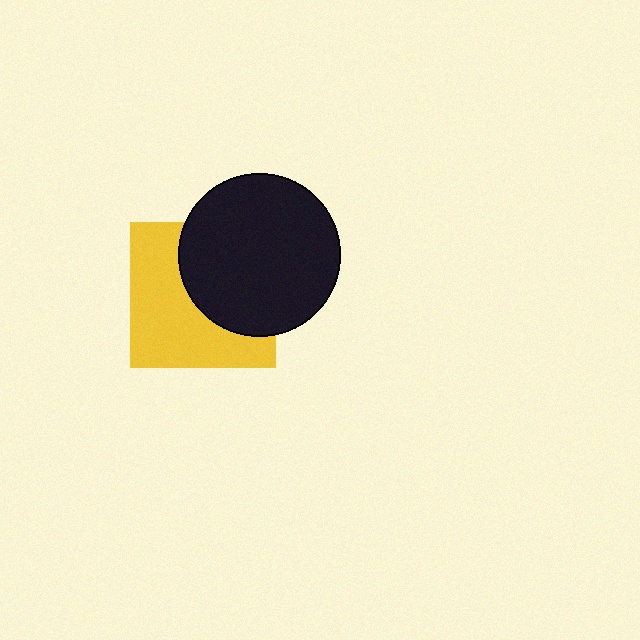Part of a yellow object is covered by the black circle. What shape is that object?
It is a square.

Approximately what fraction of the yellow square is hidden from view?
Roughly 46% of the yellow square is hidden behind the black circle.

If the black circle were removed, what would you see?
You would see the complete yellow square.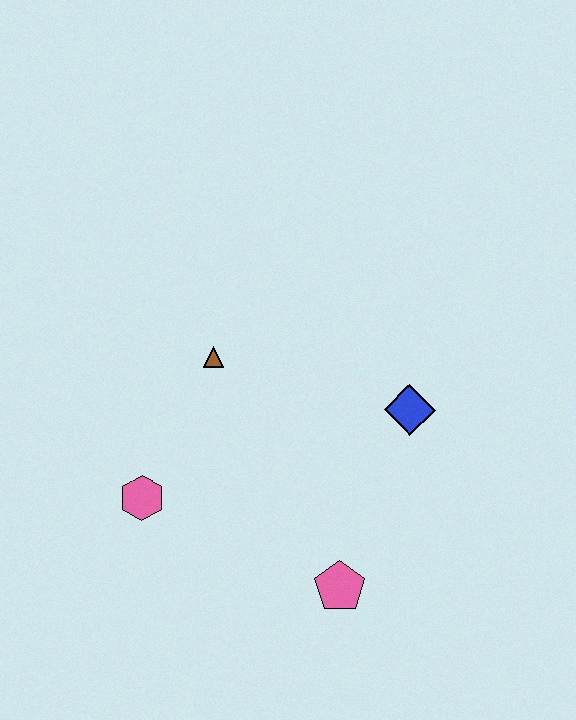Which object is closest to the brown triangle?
The pink hexagon is closest to the brown triangle.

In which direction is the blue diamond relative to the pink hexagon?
The blue diamond is to the right of the pink hexagon.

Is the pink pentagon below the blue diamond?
Yes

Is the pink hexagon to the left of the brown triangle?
Yes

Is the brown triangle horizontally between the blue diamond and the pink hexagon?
Yes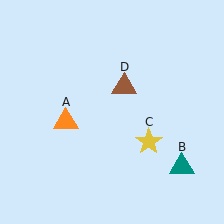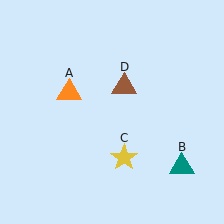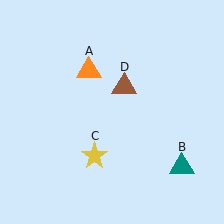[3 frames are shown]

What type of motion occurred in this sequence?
The orange triangle (object A), yellow star (object C) rotated clockwise around the center of the scene.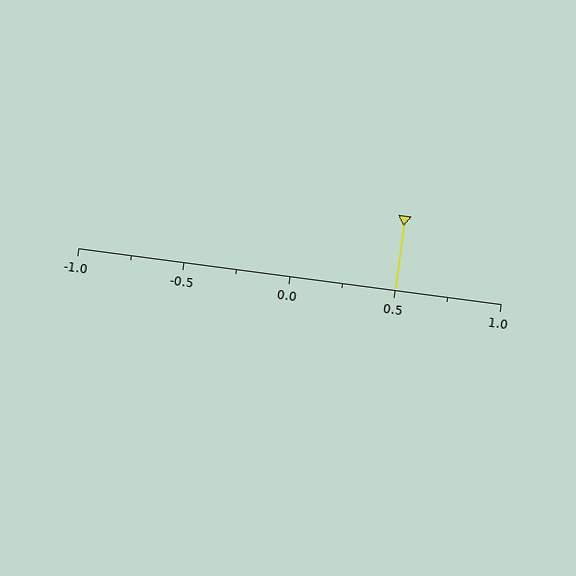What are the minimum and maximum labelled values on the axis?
The axis runs from -1.0 to 1.0.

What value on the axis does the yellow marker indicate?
The marker indicates approximately 0.5.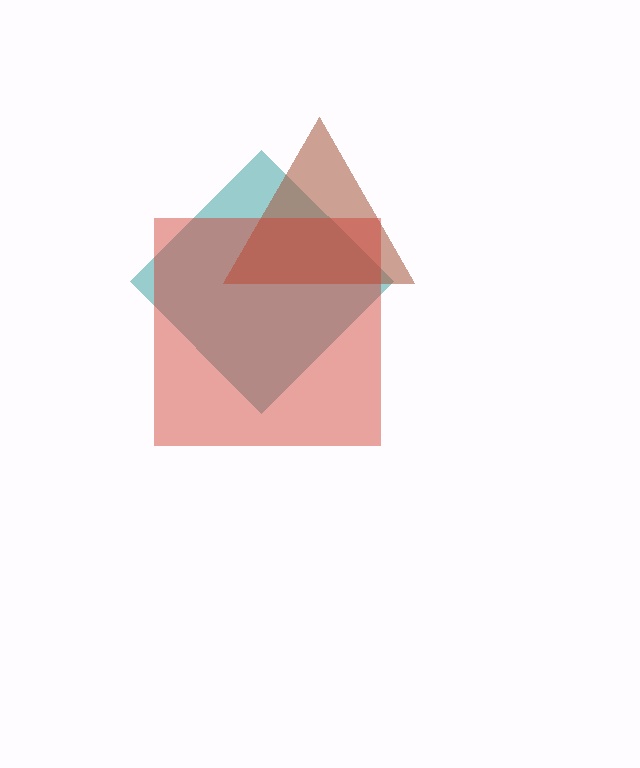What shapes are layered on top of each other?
The layered shapes are: a teal diamond, a brown triangle, a red square.